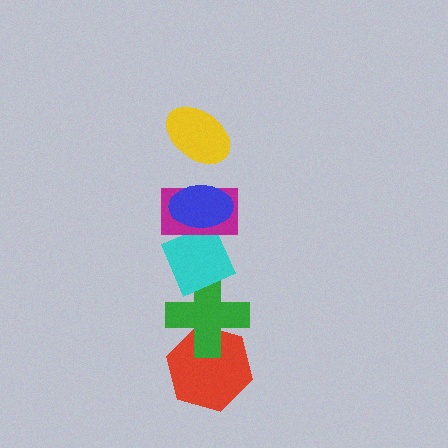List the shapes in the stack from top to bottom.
From top to bottom: the yellow ellipse, the blue ellipse, the magenta rectangle, the cyan diamond, the green cross, the red hexagon.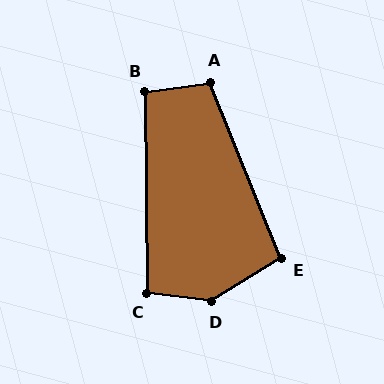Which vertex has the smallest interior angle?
B, at approximately 97 degrees.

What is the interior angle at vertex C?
Approximately 98 degrees (obtuse).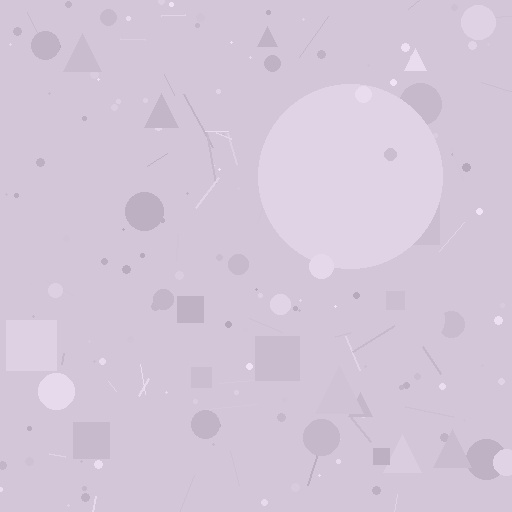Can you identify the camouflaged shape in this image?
The camouflaged shape is a circle.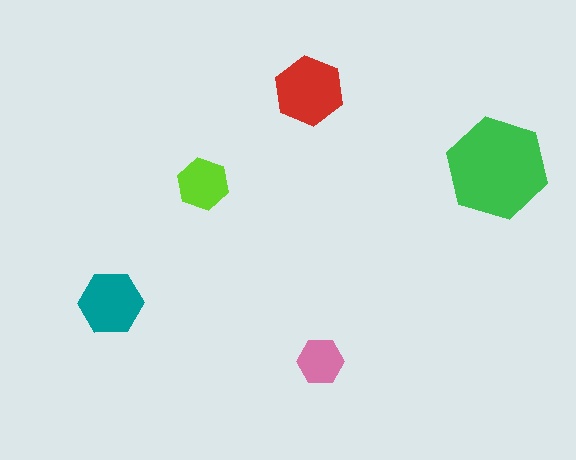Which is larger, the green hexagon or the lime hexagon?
The green one.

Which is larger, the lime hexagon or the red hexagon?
The red one.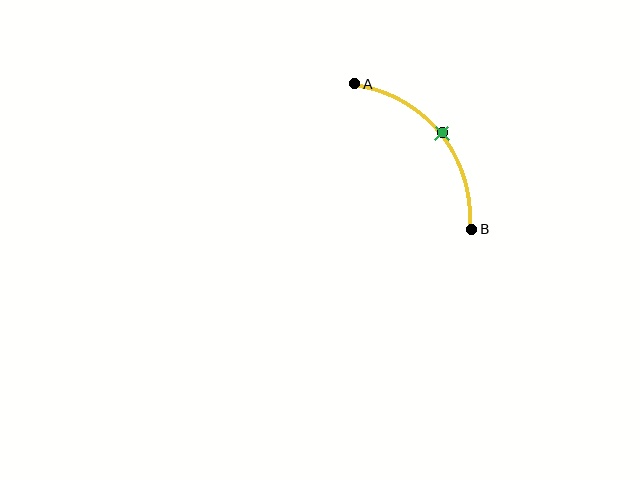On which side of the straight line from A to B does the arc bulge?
The arc bulges above and to the right of the straight line connecting A and B.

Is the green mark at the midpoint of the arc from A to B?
Yes. The green mark lies on the arc at equal arc-length from both A and B — it is the arc midpoint.